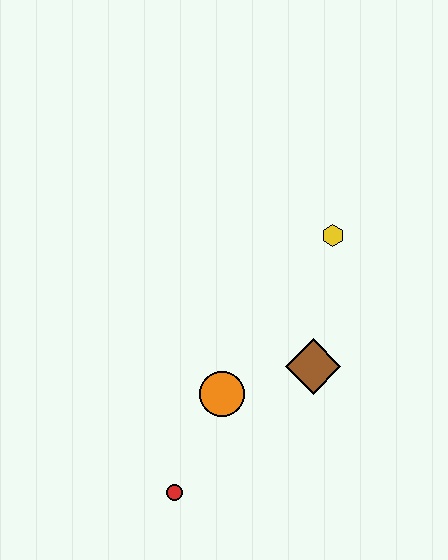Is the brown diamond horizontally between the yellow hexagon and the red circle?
Yes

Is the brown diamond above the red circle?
Yes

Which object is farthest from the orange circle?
The yellow hexagon is farthest from the orange circle.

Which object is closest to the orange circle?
The brown diamond is closest to the orange circle.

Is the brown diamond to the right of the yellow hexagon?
No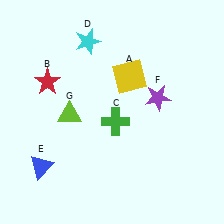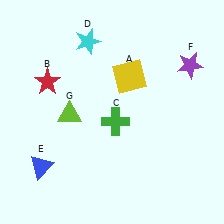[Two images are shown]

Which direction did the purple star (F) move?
The purple star (F) moved up.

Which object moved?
The purple star (F) moved up.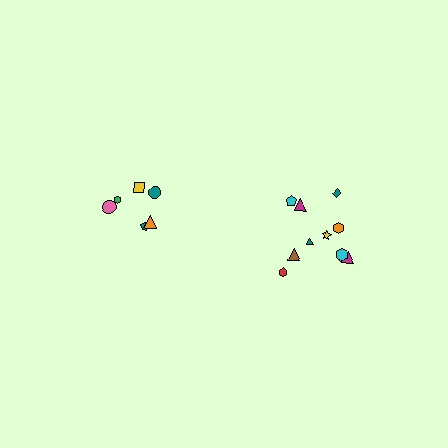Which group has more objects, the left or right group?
The right group.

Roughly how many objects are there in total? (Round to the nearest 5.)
Roughly 15 objects in total.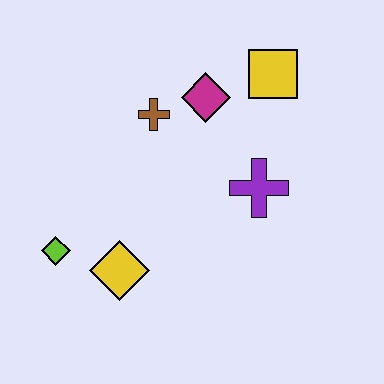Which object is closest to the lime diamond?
The yellow diamond is closest to the lime diamond.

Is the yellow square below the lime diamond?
No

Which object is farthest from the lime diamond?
The yellow square is farthest from the lime diamond.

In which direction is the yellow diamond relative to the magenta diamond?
The yellow diamond is below the magenta diamond.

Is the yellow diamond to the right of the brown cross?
No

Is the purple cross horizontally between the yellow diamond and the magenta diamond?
No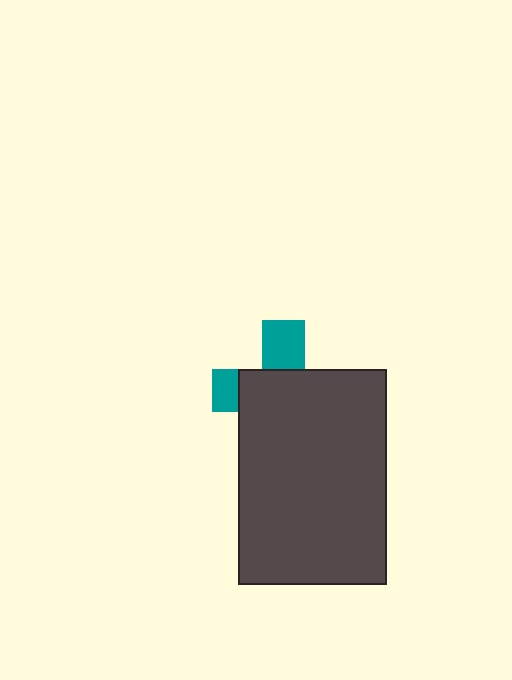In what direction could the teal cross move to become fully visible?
The teal cross could move up. That would shift it out from behind the dark gray rectangle entirely.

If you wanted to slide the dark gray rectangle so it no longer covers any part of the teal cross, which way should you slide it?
Slide it down — that is the most direct way to separate the two shapes.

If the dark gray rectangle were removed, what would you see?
You would see the complete teal cross.